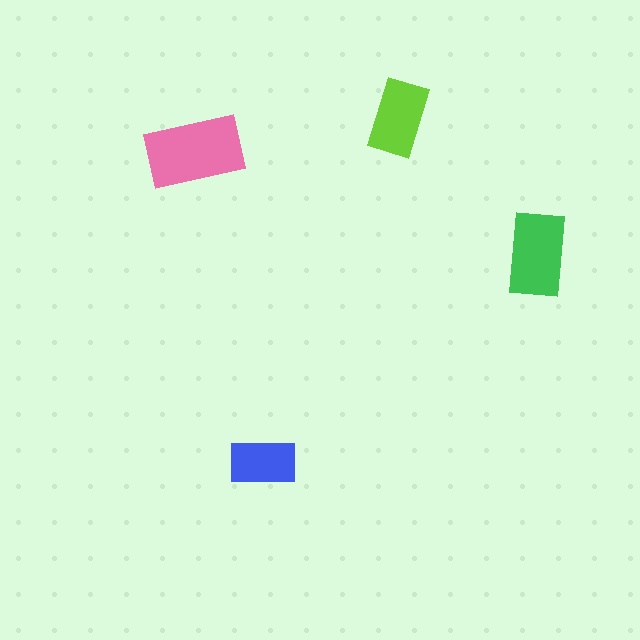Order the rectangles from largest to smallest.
the pink one, the green one, the lime one, the blue one.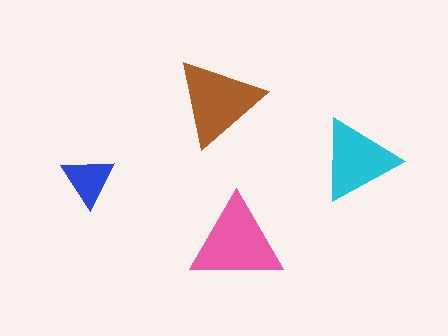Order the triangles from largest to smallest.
the pink one, the brown one, the cyan one, the blue one.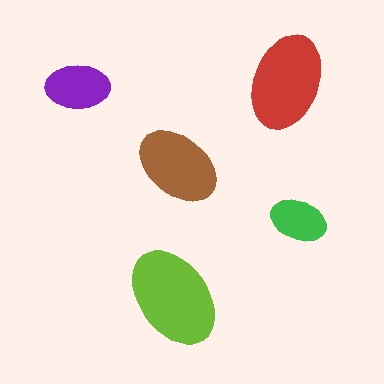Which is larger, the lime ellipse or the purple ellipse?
The lime one.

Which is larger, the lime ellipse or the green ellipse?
The lime one.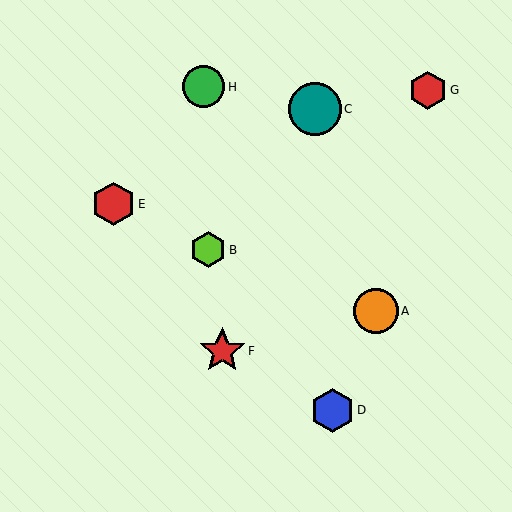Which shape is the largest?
The teal circle (labeled C) is the largest.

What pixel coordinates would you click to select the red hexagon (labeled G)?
Click at (428, 90) to select the red hexagon G.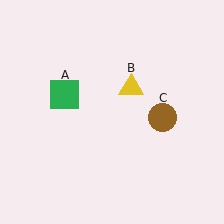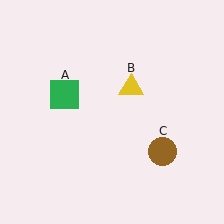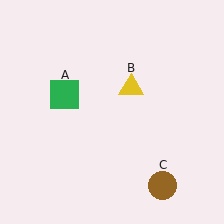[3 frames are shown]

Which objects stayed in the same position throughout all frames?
Green square (object A) and yellow triangle (object B) remained stationary.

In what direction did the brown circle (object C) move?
The brown circle (object C) moved down.